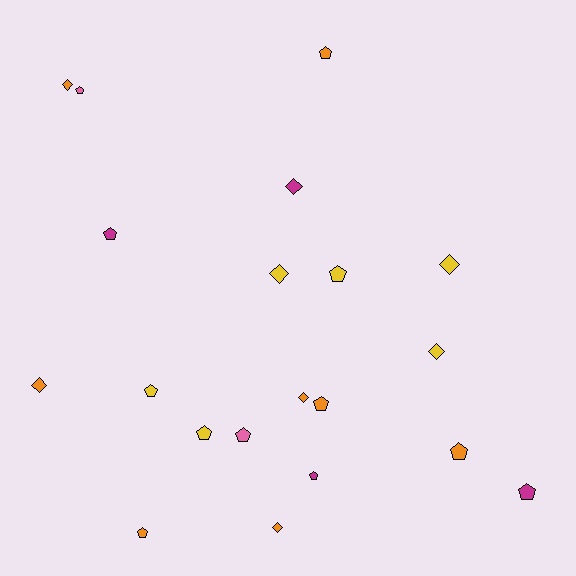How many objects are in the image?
There are 20 objects.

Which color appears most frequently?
Orange, with 8 objects.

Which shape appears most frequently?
Pentagon, with 12 objects.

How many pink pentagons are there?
There are 2 pink pentagons.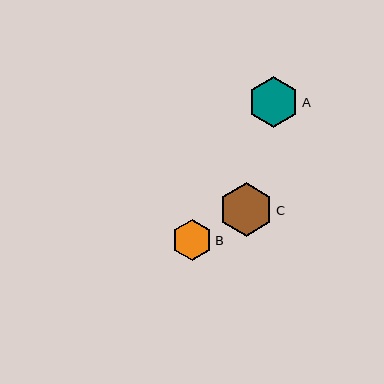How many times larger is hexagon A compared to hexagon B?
Hexagon A is approximately 1.2 times the size of hexagon B.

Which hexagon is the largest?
Hexagon C is the largest with a size of approximately 54 pixels.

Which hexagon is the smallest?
Hexagon B is the smallest with a size of approximately 40 pixels.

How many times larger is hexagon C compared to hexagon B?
Hexagon C is approximately 1.3 times the size of hexagon B.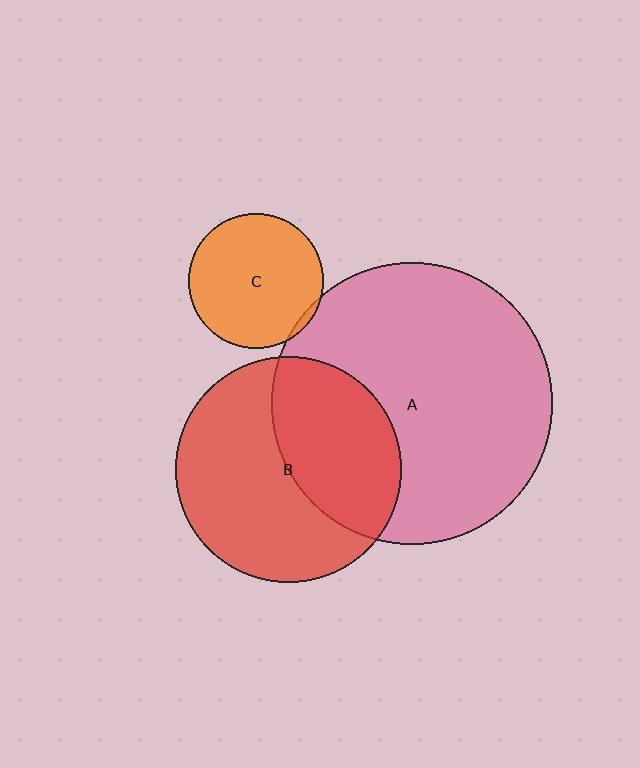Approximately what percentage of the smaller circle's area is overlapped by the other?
Approximately 40%.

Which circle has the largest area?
Circle A (pink).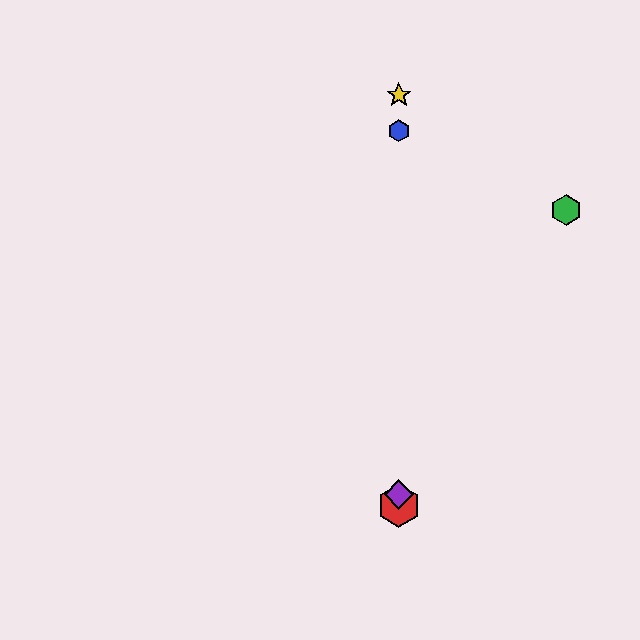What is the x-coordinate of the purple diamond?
The purple diamond is at x≈399.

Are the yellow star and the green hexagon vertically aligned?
No, the yellow star is at x≈399 and the green hexagon is at x≈566.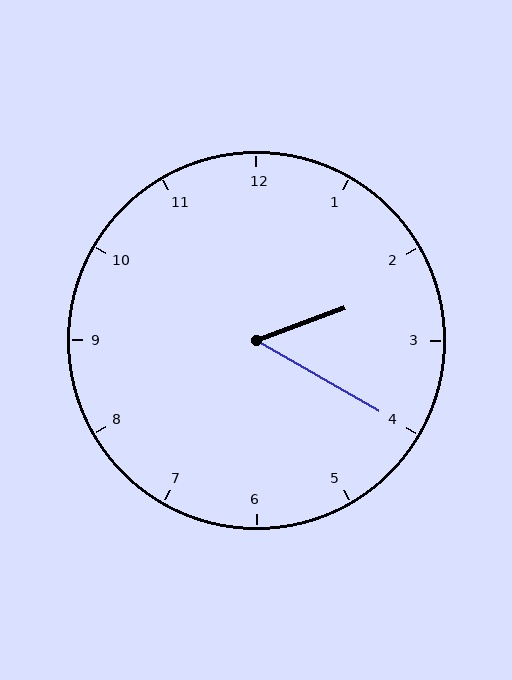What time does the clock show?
2:20.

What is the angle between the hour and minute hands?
Approximately 50 degrees.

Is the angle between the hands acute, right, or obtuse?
It is acute.